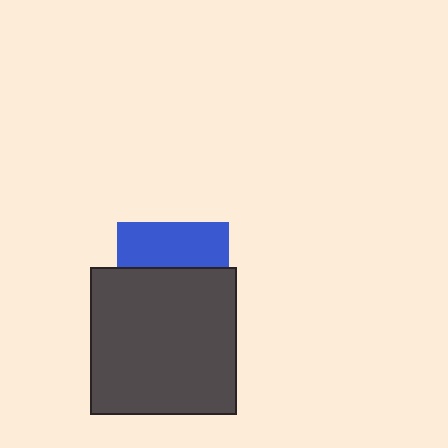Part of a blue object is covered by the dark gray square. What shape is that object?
It is a square.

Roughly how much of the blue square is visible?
A small part of it is visible (roughly 41%).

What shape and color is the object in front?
The object in front is a dark gray square.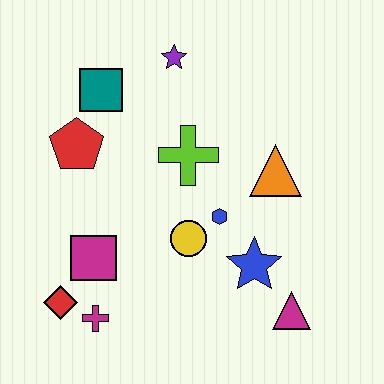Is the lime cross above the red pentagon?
No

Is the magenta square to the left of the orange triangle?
Yes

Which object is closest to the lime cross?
The blue hexagon is closest to the lime cross.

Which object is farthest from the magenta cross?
The purple star is farthest from the magenta cross.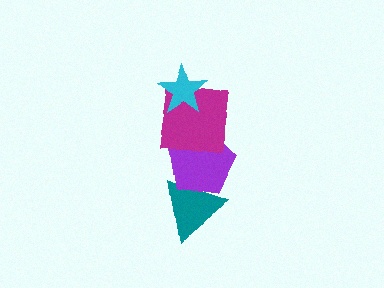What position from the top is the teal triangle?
The teal triangle is 4th from the top.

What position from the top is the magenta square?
The magenta square is 2nd from the top.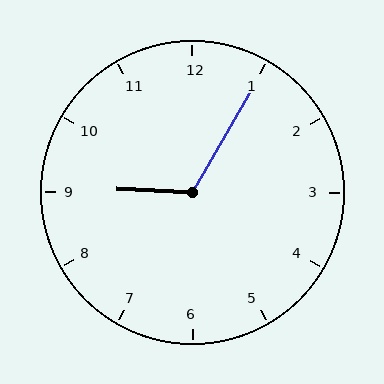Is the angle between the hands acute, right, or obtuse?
It is obtuse.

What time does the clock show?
9:05.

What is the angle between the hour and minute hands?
Approximately 118 degrees.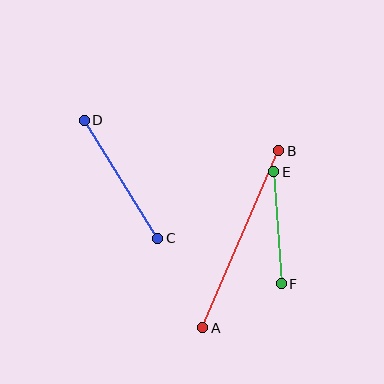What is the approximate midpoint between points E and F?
The midpoint is at approximately (278, 228) pixels.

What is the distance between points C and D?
The distance is approximately 139 pixels.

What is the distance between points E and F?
The distance is approximately 112 pixels.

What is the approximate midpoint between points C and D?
The midpoint is at approximately (121, 179) pixels.